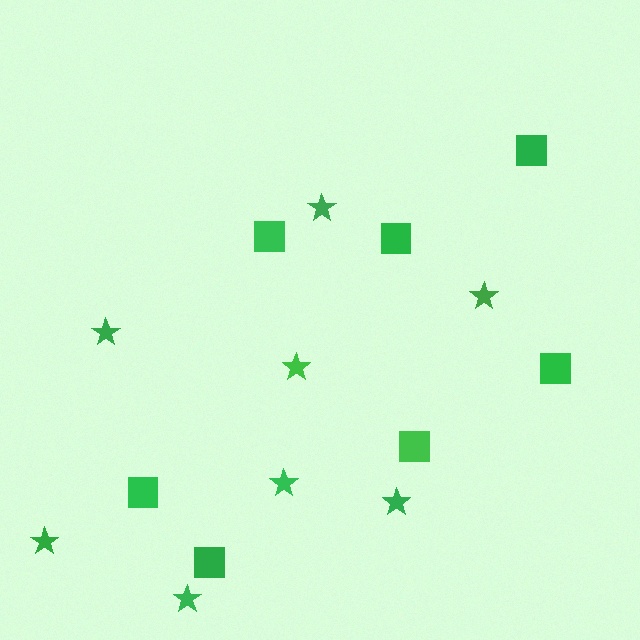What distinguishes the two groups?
There are 2 groups: one group of squares (7) and one group of stars (8).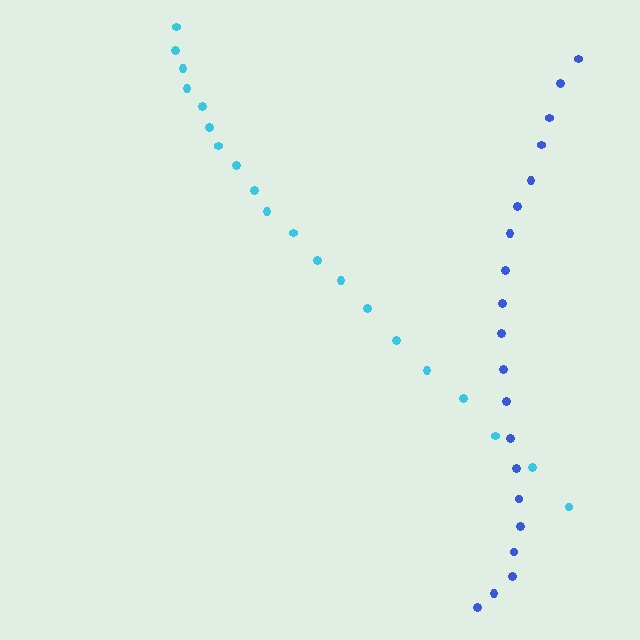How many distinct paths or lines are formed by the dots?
There are 2 distinct paths.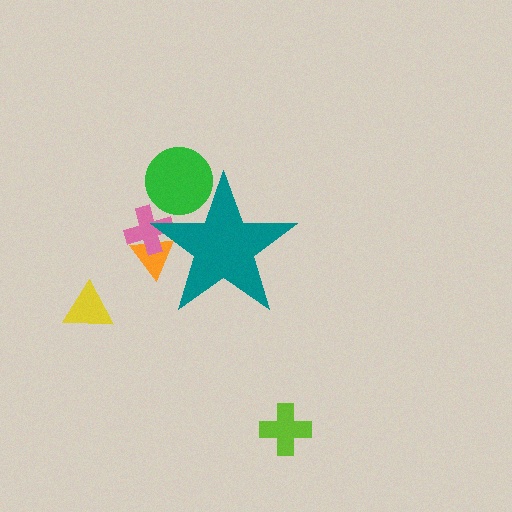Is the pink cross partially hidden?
Yes, the pink cross is partially hidden behind the teal star.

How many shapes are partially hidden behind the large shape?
3 shapes are partially hidden.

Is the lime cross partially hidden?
No, the lime cross is fully visible.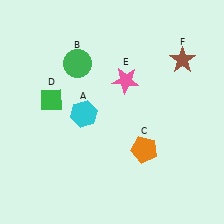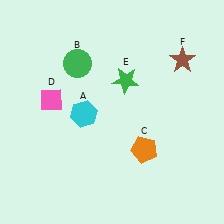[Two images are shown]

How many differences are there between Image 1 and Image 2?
There are 2 differences between the two images.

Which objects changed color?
D changed from green to pink. E changed from pink to green.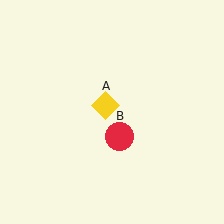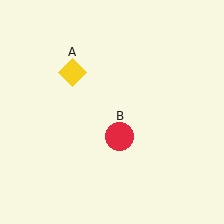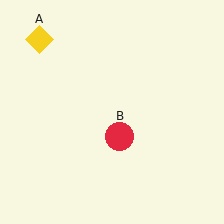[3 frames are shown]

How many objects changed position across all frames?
1 object changed position: yellow diamond (object A).